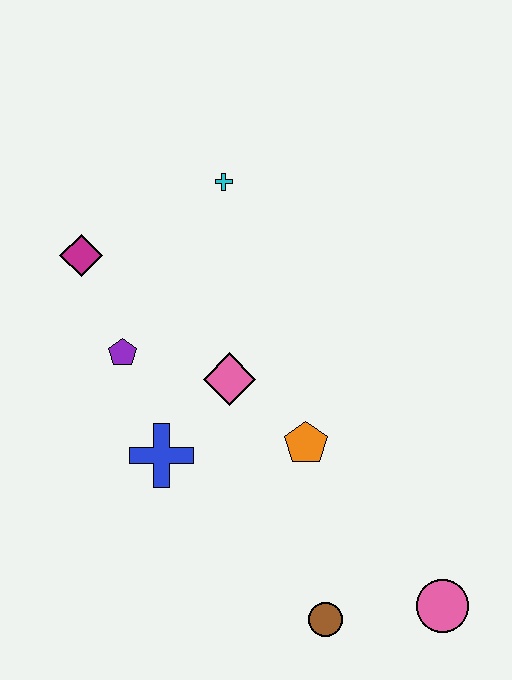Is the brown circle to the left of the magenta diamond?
No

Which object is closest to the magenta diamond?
The purple pentagon is closest to the magenta diamond.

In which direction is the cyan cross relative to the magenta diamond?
The cyan cross is to the right of the magenta diamond.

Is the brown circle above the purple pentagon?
No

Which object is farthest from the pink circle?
The magenta diamond is farthest from the pink circle.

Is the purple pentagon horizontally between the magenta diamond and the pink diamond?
Yes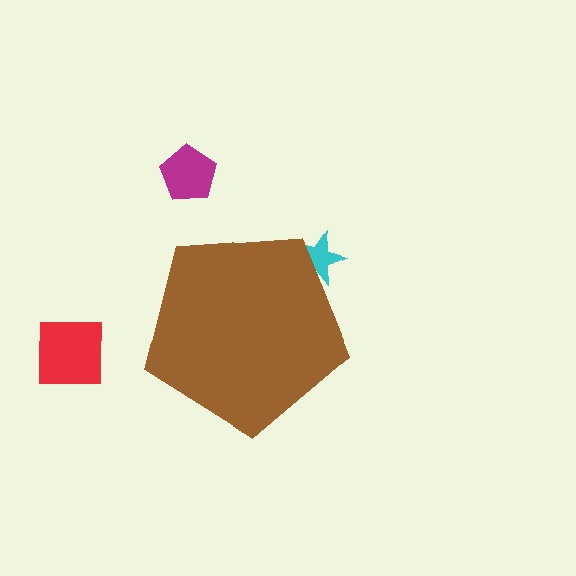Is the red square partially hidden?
No, the red square is fully visible.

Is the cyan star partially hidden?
Yes, the cyan star is partially hidden behind the brown pentagon.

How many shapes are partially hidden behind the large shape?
1 shape is partially hidden.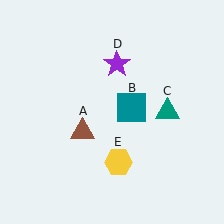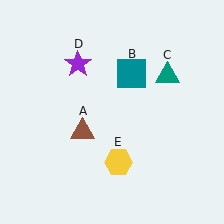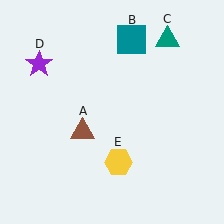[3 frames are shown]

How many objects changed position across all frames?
3 objects changed position: teal square (object B), teal triangle (object C), purple star (object D).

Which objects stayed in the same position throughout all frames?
Brown triangle (object A) and yellow hexagon (object E) remained stationary.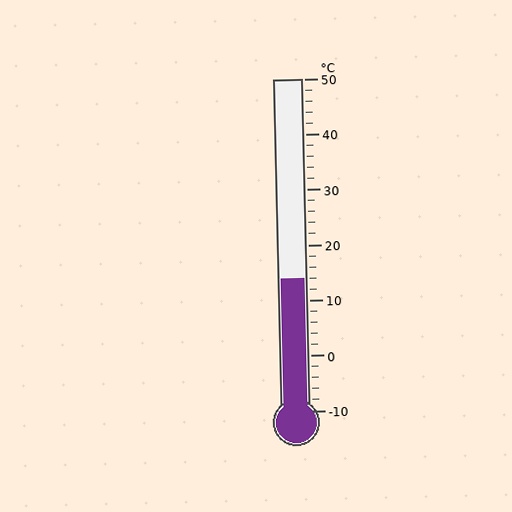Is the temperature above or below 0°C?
The temperature is above 0°C.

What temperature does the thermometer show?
The thermometer shows approximately 14°C.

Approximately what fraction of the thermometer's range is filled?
The thermometer is filled to approximately 40% of its range.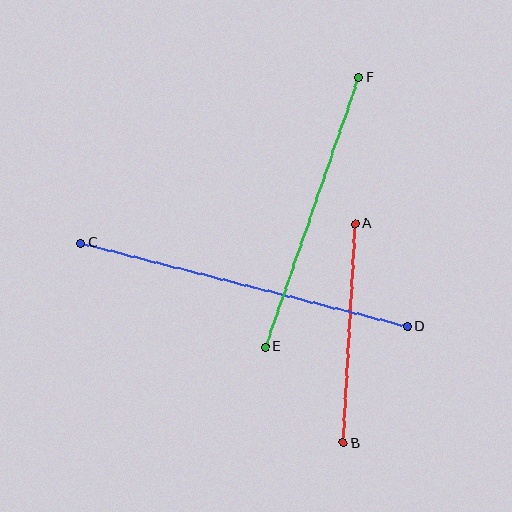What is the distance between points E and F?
The distance is approximately 285 pixels.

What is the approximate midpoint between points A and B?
The midpoint is at approximately (349, 333) pixels.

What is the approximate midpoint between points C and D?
The midpoint is at approximately (244, 285) pixels.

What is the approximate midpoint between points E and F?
The midpoint is at approximately (312, 212) pixels.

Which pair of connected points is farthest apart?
Points C and D are farthest apart.